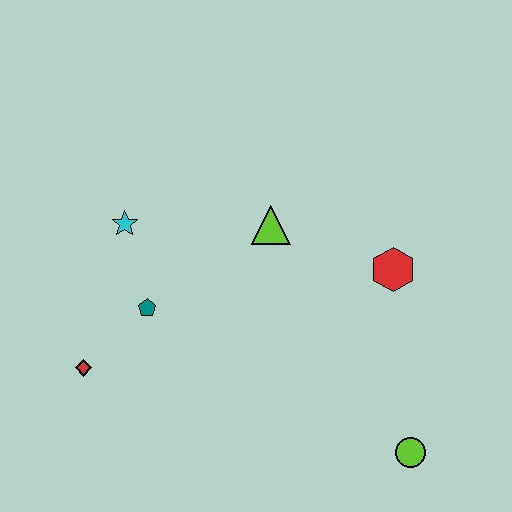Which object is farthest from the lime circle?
The cyan star is farthest from the lime circle.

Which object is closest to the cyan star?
The teal pentagon is closest to the cyan star.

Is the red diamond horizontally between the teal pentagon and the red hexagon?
No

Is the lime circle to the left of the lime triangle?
No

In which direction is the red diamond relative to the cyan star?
The red diamond is below the cyan star.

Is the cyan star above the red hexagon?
Yes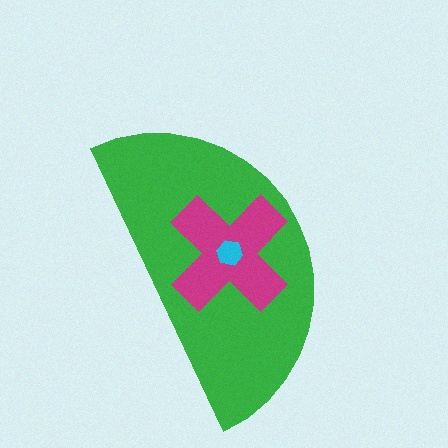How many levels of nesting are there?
3.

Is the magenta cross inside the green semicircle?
Yes.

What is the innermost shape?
The cyan hexagon.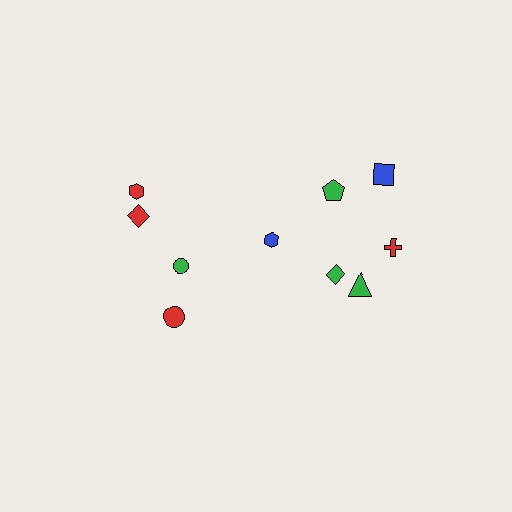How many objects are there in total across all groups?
There are 10 objects.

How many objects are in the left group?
There are 4 objects.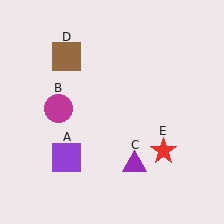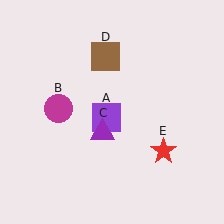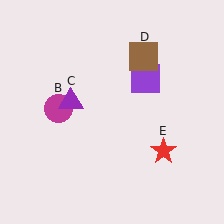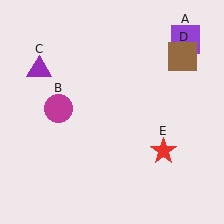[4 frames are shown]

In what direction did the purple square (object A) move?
The purple square (object A) moved up and to the right.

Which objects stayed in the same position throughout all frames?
Magenta circle (object B) and red star (object E) remained stationary.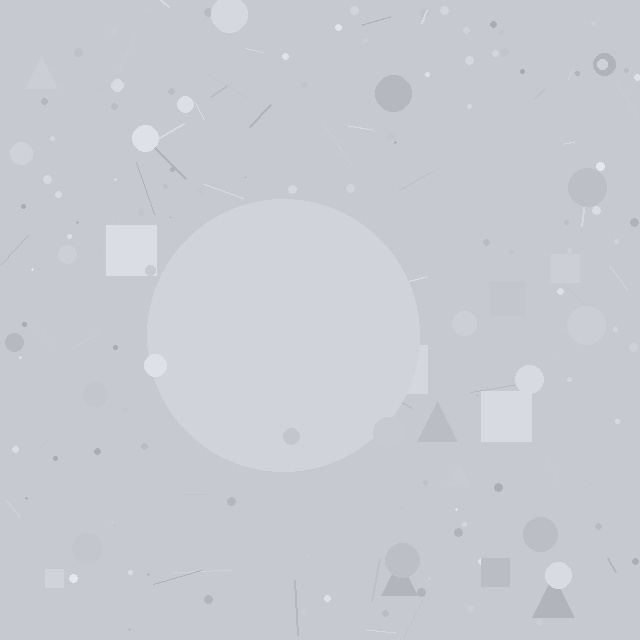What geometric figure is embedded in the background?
A circle is embedded in the background.